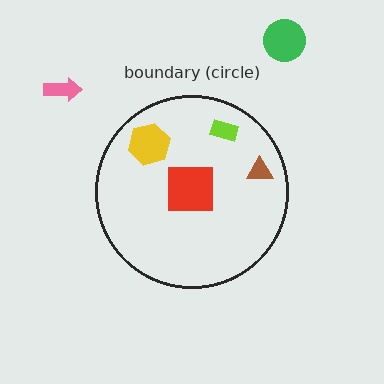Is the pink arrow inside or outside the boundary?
Outside.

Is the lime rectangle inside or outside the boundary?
Inside.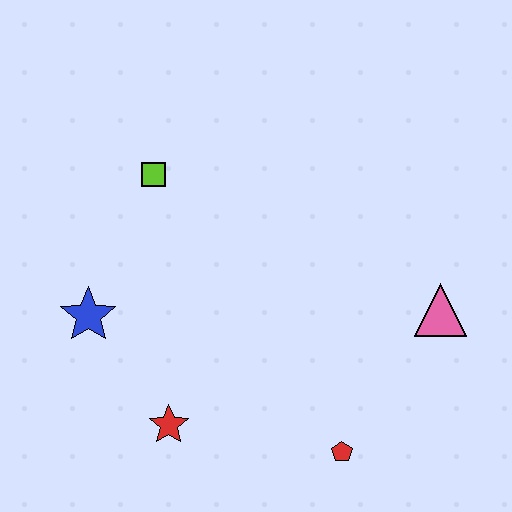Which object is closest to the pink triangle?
The red pentagon is closest to the pink triangle.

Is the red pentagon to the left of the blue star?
No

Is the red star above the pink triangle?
No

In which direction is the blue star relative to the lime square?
The blue star is below the lime square.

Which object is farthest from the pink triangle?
The blue star is farthest from the pink triangle.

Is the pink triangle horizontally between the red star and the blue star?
No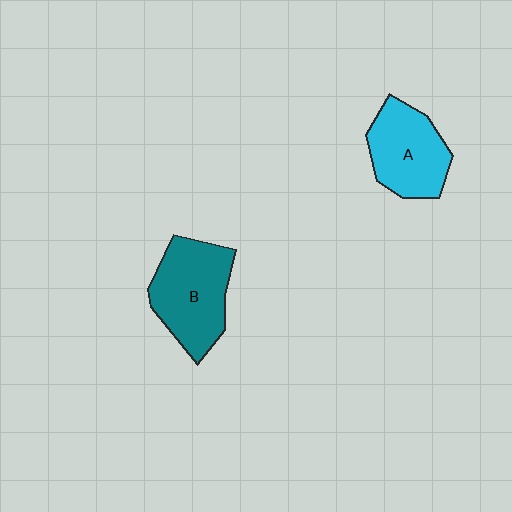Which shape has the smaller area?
Shape A (cyan).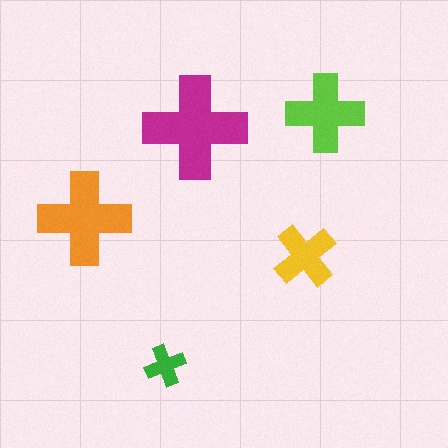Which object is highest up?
The lime cross is topmost.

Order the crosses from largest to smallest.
the magenta one, the orange one, the lime one, the yellow one, the green one.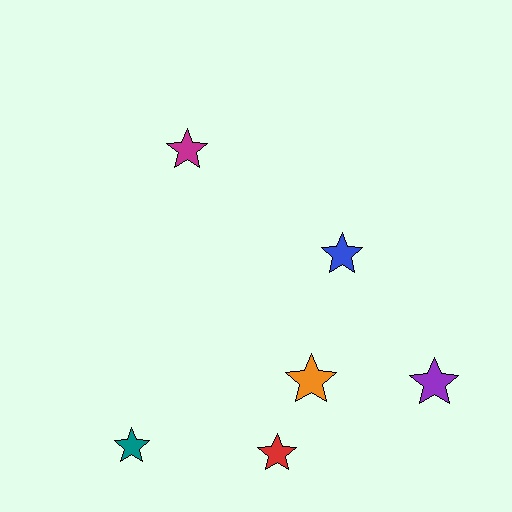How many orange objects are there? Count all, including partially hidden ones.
There is 1 orange object.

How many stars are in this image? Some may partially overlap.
There are 6 stars.